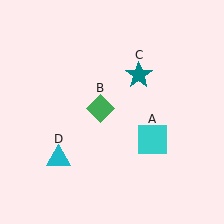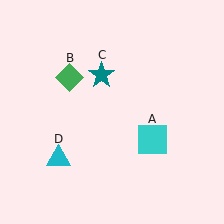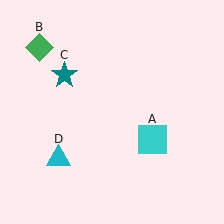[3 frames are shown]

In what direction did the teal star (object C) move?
The teal star (object C) moved left.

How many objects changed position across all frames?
2 objects changed position: green diamond (object B), teal star (object C).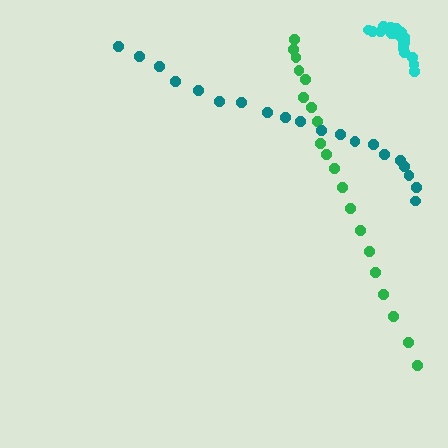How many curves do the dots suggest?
There are 3 distinct paths.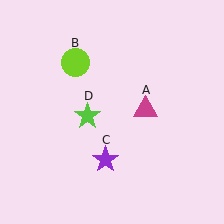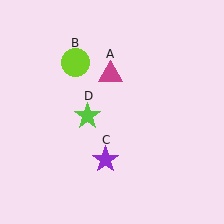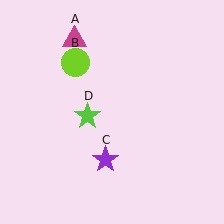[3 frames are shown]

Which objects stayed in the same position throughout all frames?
Lime circle (object B) and purple star (object C) and lime star (object D) remained stationary.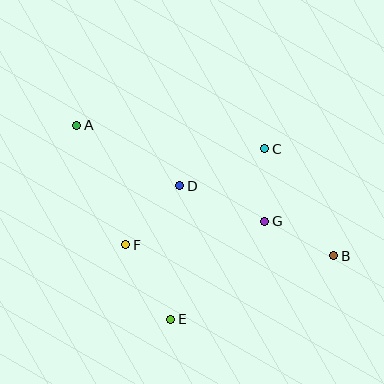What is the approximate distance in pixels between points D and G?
The distance between D and G is approximately 92 pixels.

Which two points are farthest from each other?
Points A and B are farthest from each other.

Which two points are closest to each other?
Points C and G are closest to each other.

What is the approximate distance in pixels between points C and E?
The distance between C and E is approximately 195 pixels.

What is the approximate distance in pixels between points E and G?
The distance between E and G is approximately 136 pixels.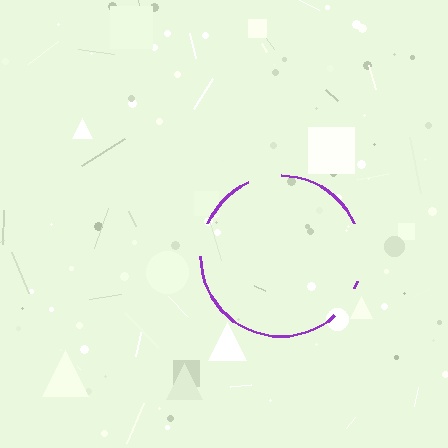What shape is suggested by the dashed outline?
The dashed outline suggests a circle.